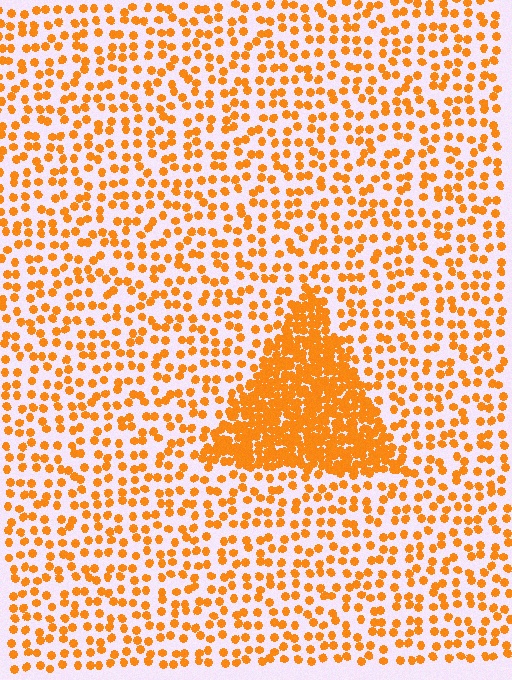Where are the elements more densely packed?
The elements are more densely packed inside the triangle boundary.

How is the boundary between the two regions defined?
The boundary is defined by a change in element density (approximately 3.1x ratio). All elements are the same color, size, and shape.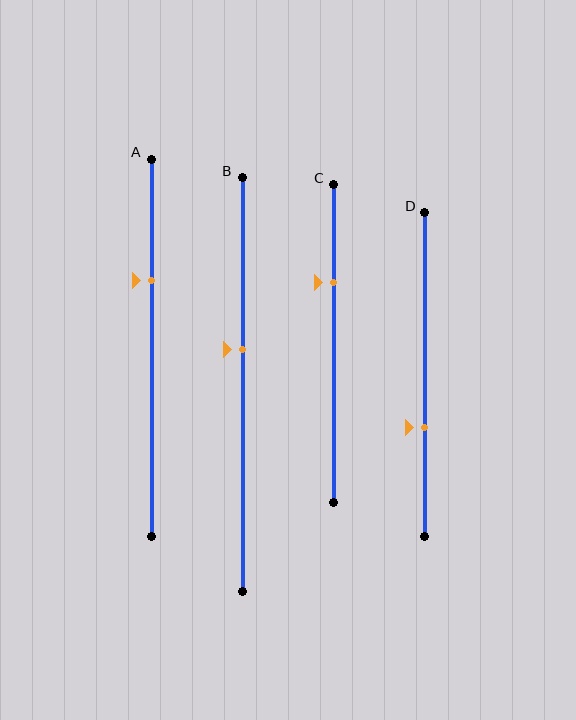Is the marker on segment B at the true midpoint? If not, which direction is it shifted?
No, the marker on segment B is shifted upward by about 9% of the segment length.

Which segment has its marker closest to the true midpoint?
Segment B has its marker closest to the true midpoint.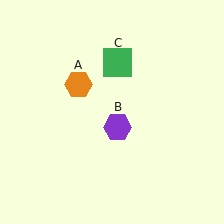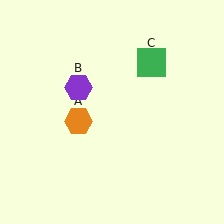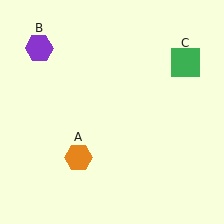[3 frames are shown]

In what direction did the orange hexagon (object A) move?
The orange hexagon (object A) moved down.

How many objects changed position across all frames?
3 objects changed position: orange hexagon (object A), purple hexagon (object B), green square (object C).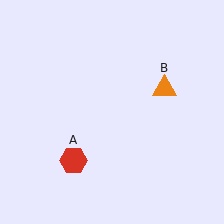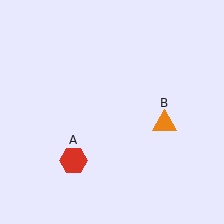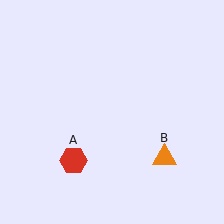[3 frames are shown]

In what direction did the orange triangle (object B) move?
The orange triangle (object B) moved down.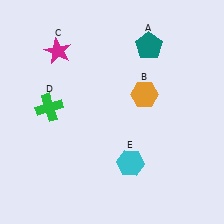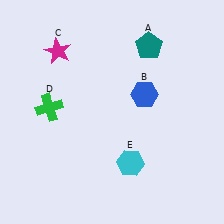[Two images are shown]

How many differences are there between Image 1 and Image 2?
There is 1 difference between the two images.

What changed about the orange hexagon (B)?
In Image 1, B is orange. In Image 2, it changed to blue.